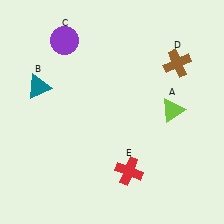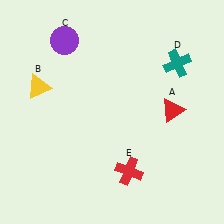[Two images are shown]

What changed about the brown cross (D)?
In Image 1, D is brown. In Image 2, it changed to teal.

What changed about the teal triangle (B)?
In Image 1, B is teal. In Image 2, it changed to yellow.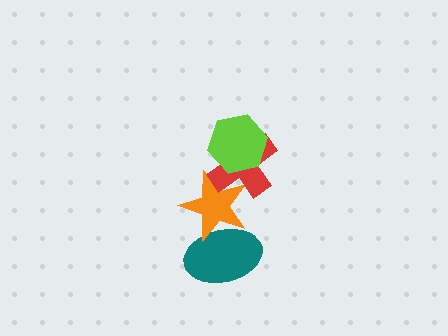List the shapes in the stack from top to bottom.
From top to bottom: the lime hexagon, the red cross, the orange star, the teal ellipse.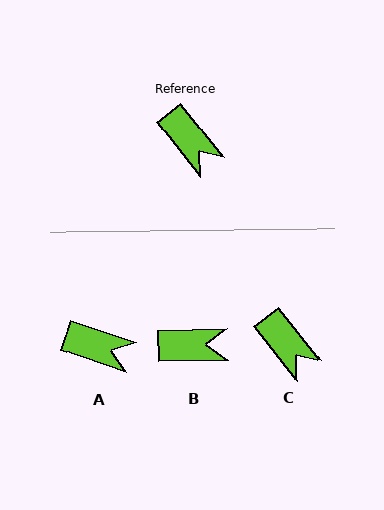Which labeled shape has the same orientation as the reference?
C.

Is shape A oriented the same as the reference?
No, it is off by about 33 degrees.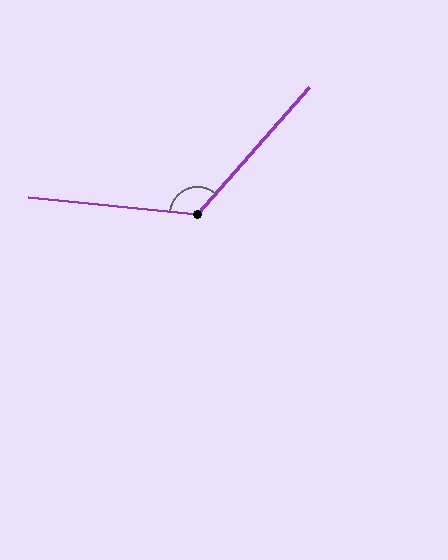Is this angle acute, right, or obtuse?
It is obtuse.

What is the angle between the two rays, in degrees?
Approximately 126 degrees.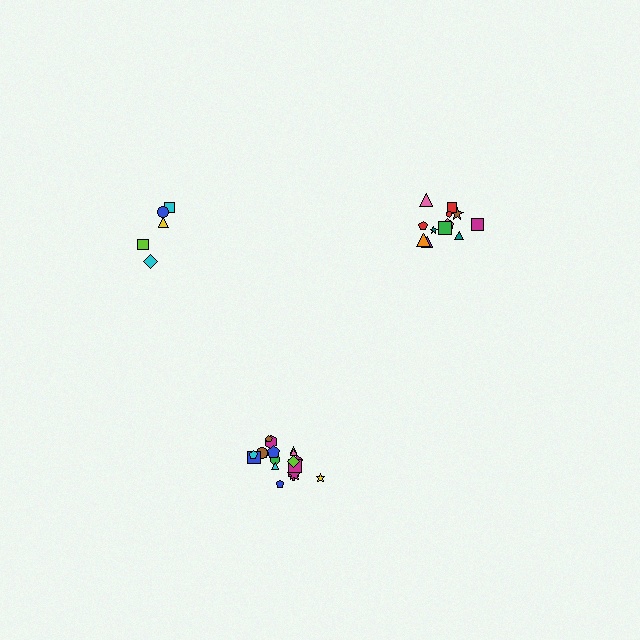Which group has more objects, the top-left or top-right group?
The top-right group.